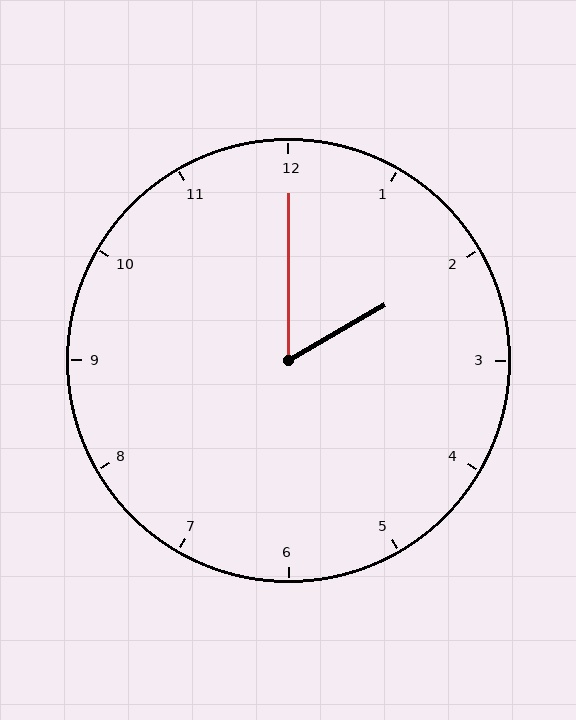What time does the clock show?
2:00.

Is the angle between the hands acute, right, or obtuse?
It is acute.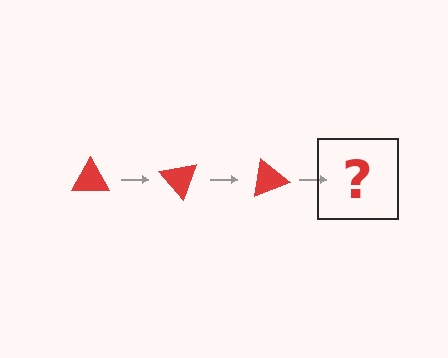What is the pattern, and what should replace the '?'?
The pattern is that the triangle rotates 50 degrees each step. The '?' should be a red triangle rotated 150 degrees.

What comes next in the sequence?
The next element should be a red triangle rotated 150 degrees.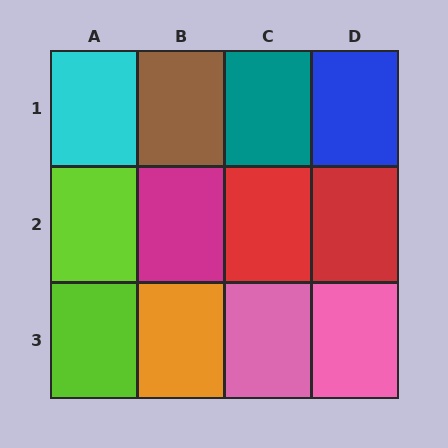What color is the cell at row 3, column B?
Orange.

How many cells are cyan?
1 cell is cyan.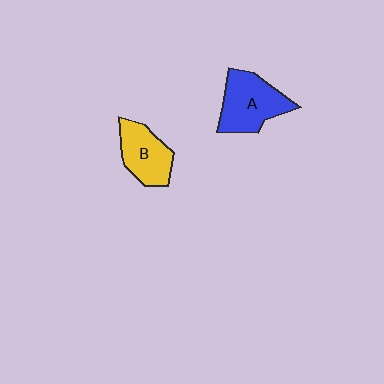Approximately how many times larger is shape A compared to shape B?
Approximately 1.3 times.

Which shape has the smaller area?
Shape B (yellow).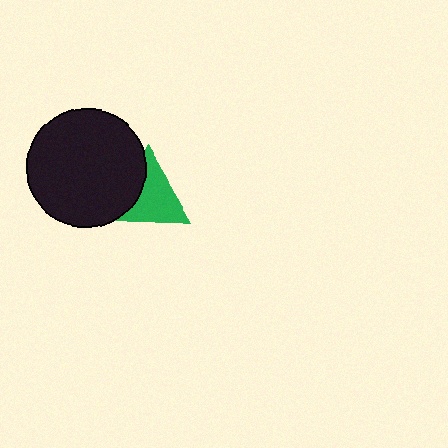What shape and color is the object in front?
The object in front is a black circle.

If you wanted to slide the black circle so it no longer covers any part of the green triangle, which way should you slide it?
Slide it left — that is the most direct way to separate the two shapes.